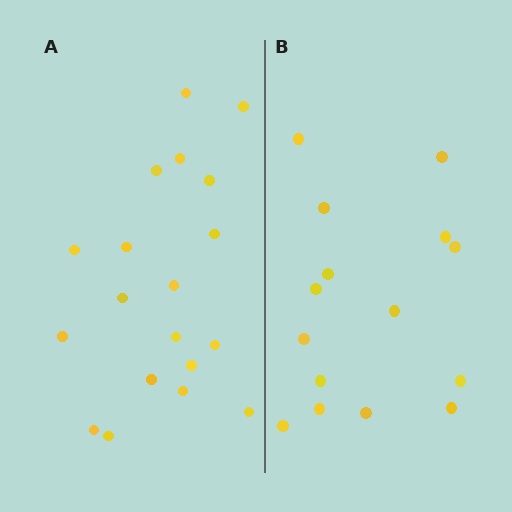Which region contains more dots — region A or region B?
Region A (the left region) has more dots.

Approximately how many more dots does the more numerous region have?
Region A has about 4 more dots than region B.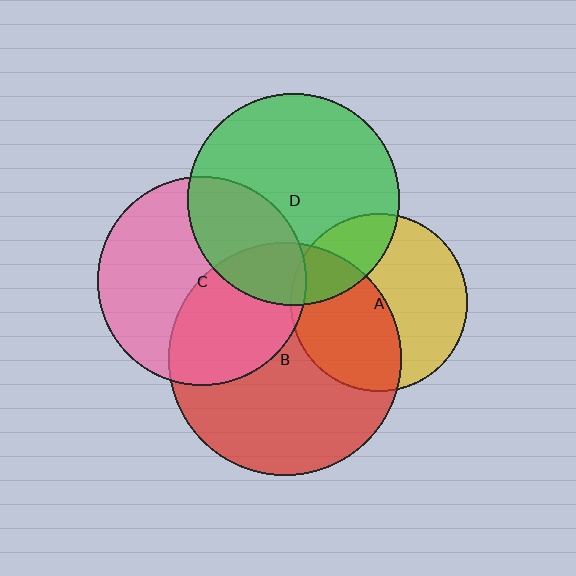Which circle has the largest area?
Circle B (red).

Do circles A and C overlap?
Yes.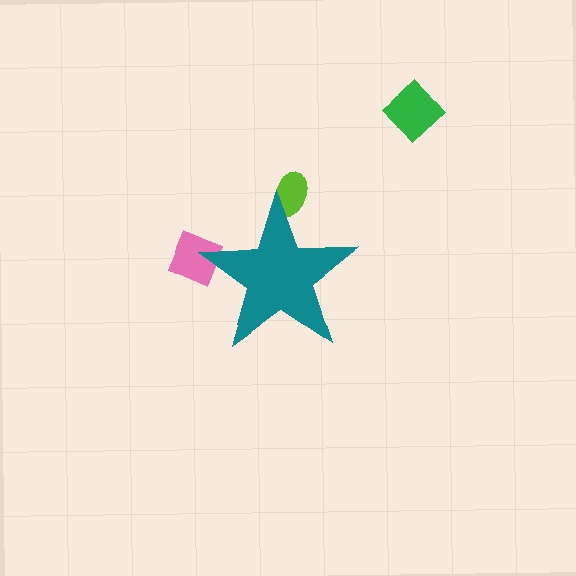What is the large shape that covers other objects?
A teal star.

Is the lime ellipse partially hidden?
Yes, the lime ellipse is partially hidden behind the teal star.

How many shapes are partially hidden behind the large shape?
2 shapes are partially hidden.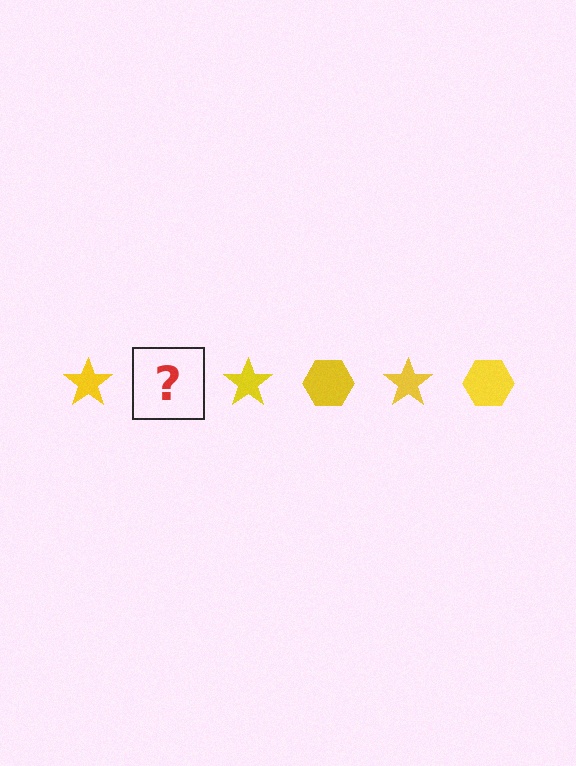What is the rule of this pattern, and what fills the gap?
The rule is that the pattern cycles through star, hexagon shapes in yellow. The gap should be filled with a yellow hexagon.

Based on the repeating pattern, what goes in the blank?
The blank should be a yellow hexagon.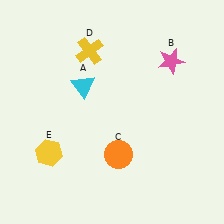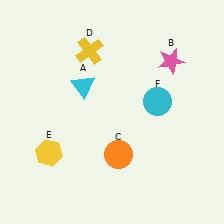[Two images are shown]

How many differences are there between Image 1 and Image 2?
There is 1 difference between the two images.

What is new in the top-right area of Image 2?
A cyan circle (F) was added in the top-right area of Image 2.